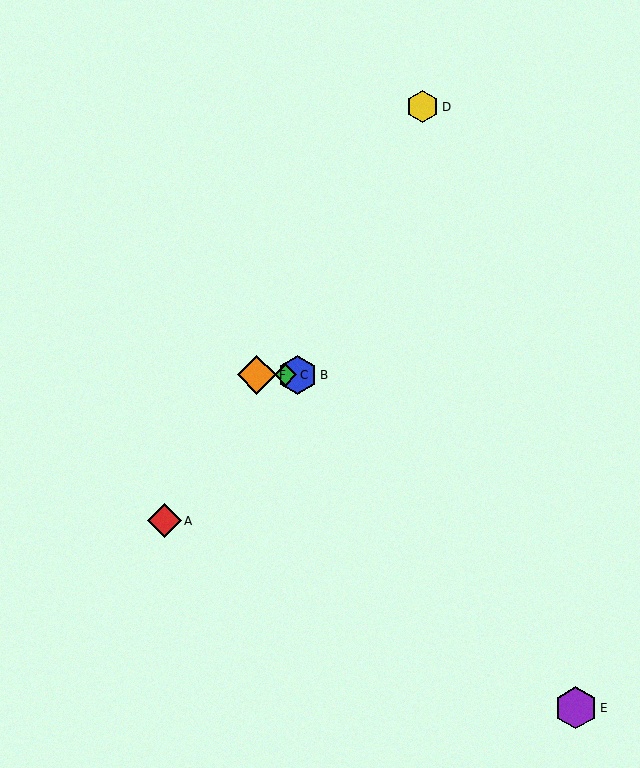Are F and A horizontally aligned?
No, F is at y≈375 and A is at y≈521.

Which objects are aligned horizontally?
Objects B, C, F are aligned horizontally.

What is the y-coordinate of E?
Object E is at y≈708.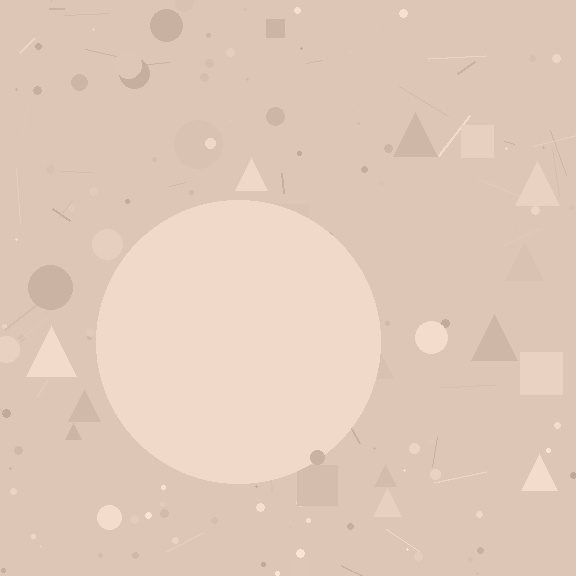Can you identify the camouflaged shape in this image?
The camouflaged shape is a circle.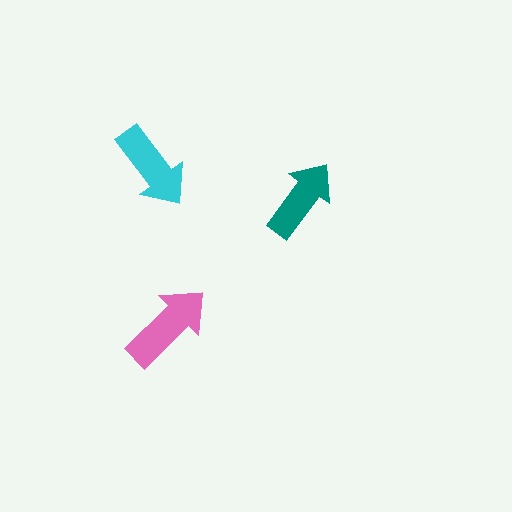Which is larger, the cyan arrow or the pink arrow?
The pink one.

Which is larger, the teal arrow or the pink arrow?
The pink one.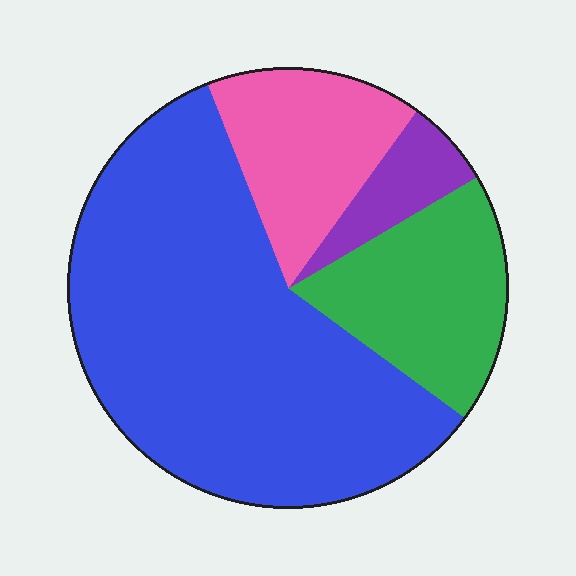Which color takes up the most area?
Blue, at roughly 60%.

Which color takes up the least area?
Purple, at roughly 5%.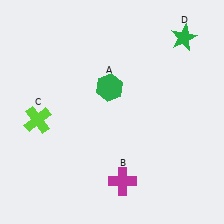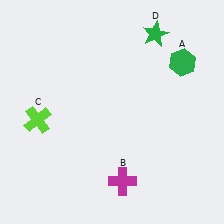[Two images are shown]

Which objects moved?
The objects that moved are: the green hexagon (A), the green star (D).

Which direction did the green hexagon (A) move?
The green hexagon (A) moved right.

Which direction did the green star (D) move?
The green star (D) moved left.